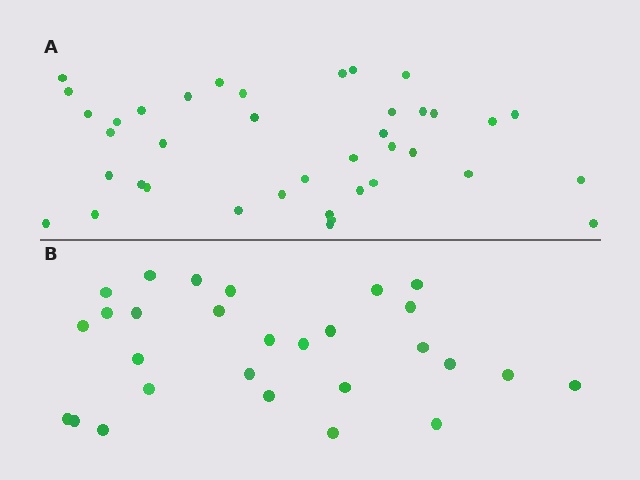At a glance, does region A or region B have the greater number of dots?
Region A (the top region) has more dots.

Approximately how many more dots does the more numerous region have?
Region A has roughly 12 or so more dots than region B.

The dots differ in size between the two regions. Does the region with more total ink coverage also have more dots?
No. Region B has more total ink coverage because its dots are larger, but region A actually contains more individual dots. Total area can be misleading — the number of items is what matters here.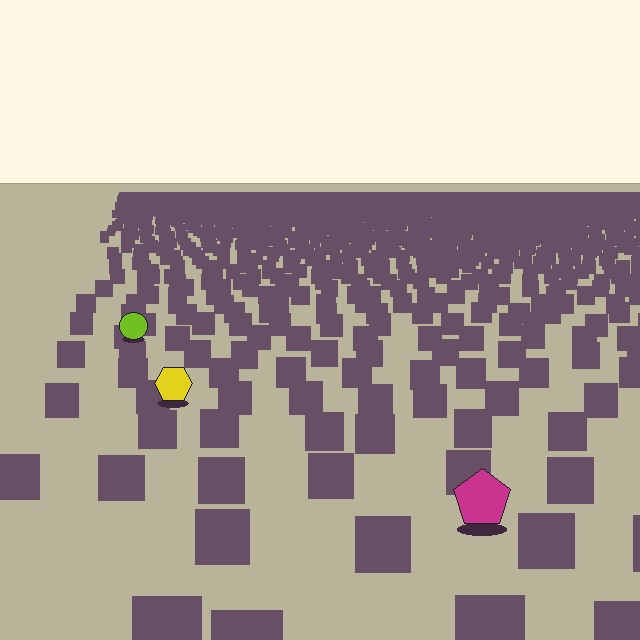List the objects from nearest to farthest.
From nearest to farthest: the magenta pentagon, the yellow hexagon, the lime circle.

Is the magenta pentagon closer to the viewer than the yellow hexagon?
Yes. The magenta pentagon is closer — you can tell from the texture gradient: the ground texture is coarser near it.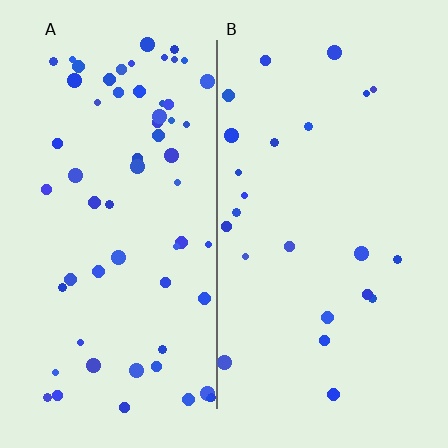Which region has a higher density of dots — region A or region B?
A (the left).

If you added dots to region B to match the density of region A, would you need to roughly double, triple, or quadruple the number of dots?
Approximately triple.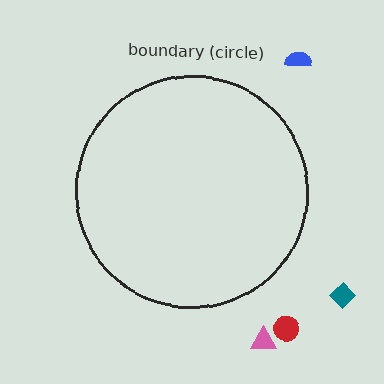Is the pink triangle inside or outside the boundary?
Outside.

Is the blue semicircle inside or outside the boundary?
Outside.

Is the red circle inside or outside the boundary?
Outside.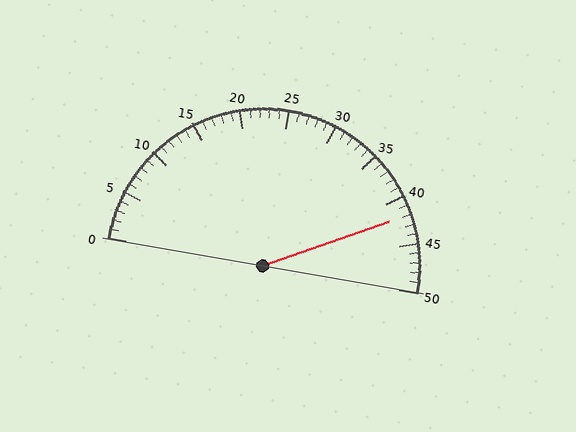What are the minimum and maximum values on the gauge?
The gauge ranges from 0 to 50.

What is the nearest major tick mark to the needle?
The nearest major tick mark is 40.